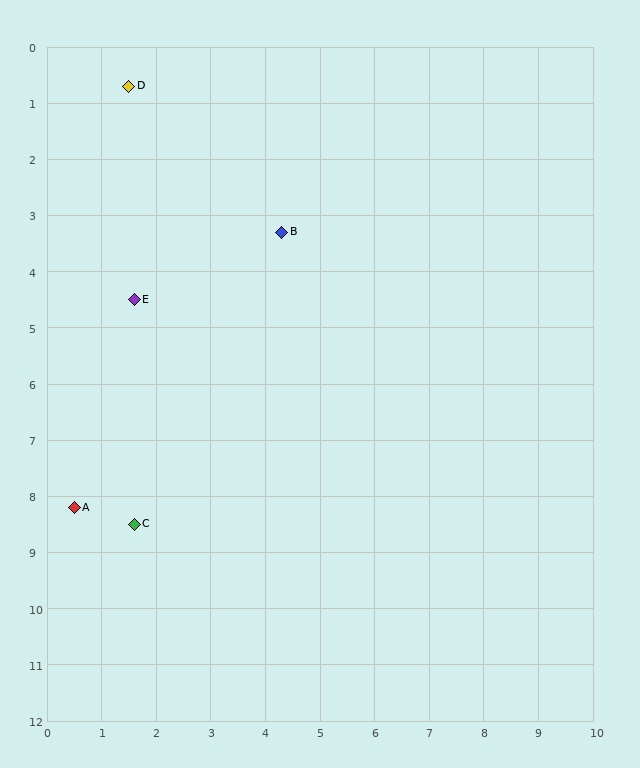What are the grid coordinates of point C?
Point C is at approximately (1.6, 8.5).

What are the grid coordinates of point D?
Point D is at approximately (1.5, 0.7).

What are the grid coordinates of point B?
Point B is at approximately (4.3, 3.3).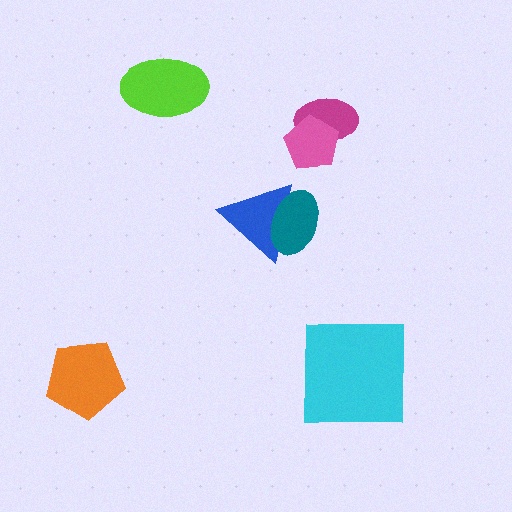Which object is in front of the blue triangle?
The teal ellipse is in front of the blue triangle.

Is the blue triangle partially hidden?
Yes, it is partially covered by another shape.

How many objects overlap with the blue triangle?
1 object overlaps with the blue triangle.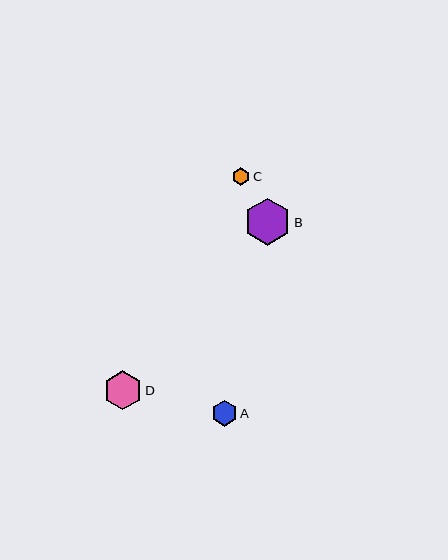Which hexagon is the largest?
Hexagon B is the largest with a size of approximately 47 pixels.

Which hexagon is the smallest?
Hexagon C is the smallest with a size of approximately 18 pixels.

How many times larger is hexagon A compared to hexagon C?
Hexagon A is approximately 1.5 times the size of hexagon C.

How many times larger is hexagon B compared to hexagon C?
Hexagon B is approximately 2.6 times the size of hexagon C.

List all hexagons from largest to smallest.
From largest to smallest: B, D, A, C.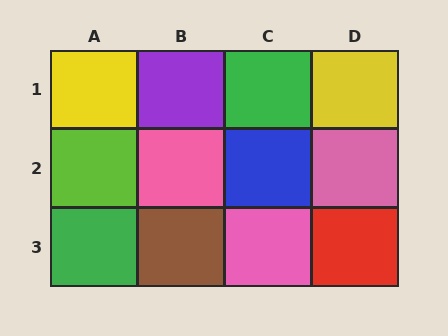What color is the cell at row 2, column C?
Blue.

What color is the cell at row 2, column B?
Pink.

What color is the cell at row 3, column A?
Green.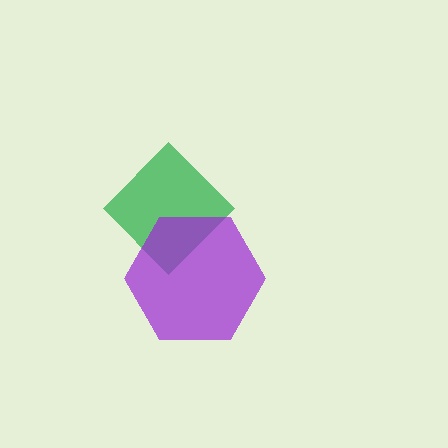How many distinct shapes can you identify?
There are 2 distinct shapes: a green diamond, a purple hexagon.